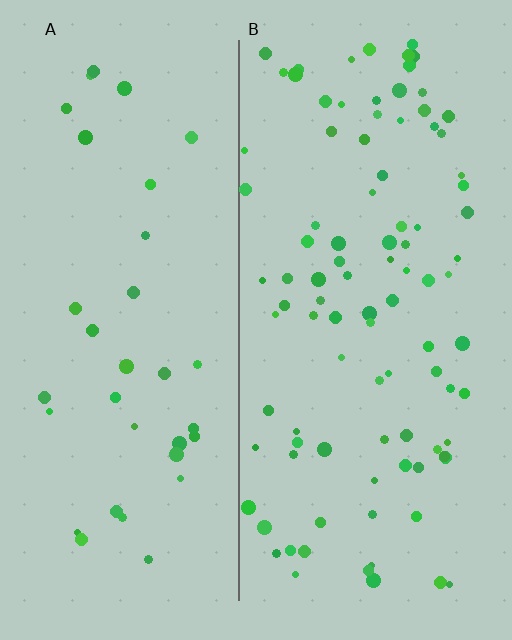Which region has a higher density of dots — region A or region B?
B (the right).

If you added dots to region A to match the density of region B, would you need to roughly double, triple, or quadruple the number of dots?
Approximately triple.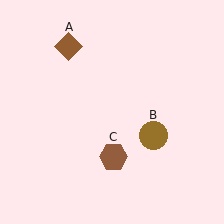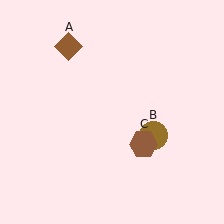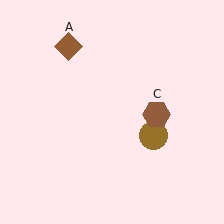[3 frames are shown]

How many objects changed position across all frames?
1 object changed position: brown hexagon (object C).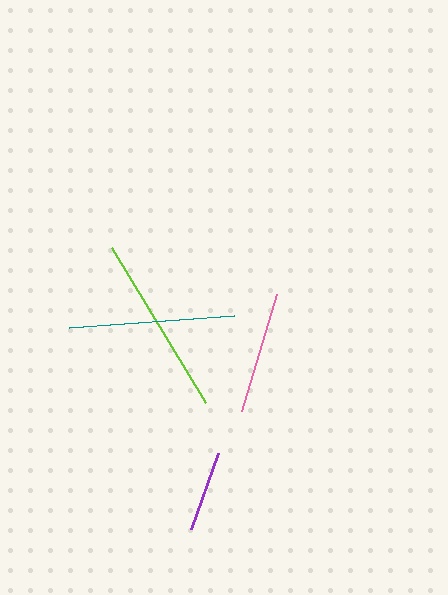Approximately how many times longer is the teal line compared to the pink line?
The teal line is approximately 1.3 times the length of the pink line.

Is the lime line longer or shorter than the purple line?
The lime line is longer than the purple line.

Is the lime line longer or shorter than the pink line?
The lime line is longer than the pink line.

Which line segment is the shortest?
The purple line is the shortest at approximately 81 pixels.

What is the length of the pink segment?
The pink segment is approximately 123 pixels long.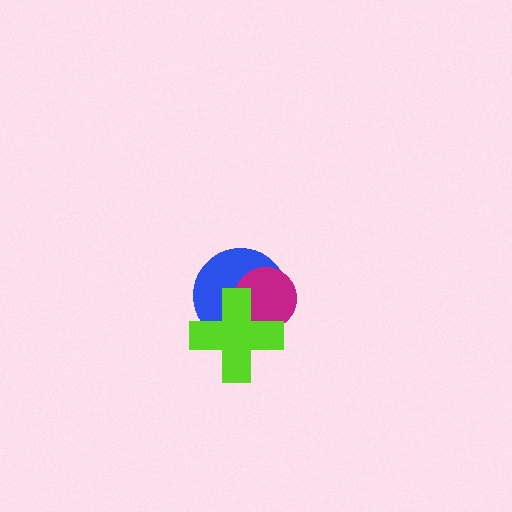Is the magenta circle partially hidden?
Yes, it is partially covered by another shape.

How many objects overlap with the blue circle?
2 objects overlap with the blue circle.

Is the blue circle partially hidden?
Yes, it is partially covered by another shape.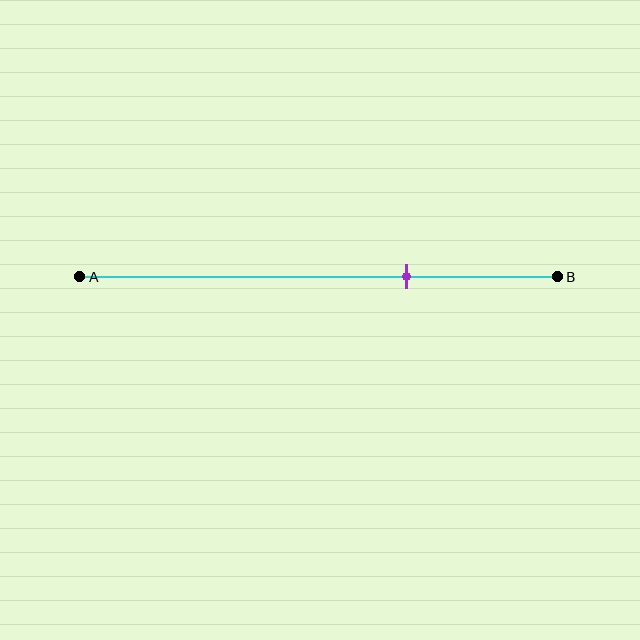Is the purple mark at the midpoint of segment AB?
No, the mark is at about 70% from A, not at the 50% midpoint.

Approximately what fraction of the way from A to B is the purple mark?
The purple mark is approximately 70% of the way from A to B.